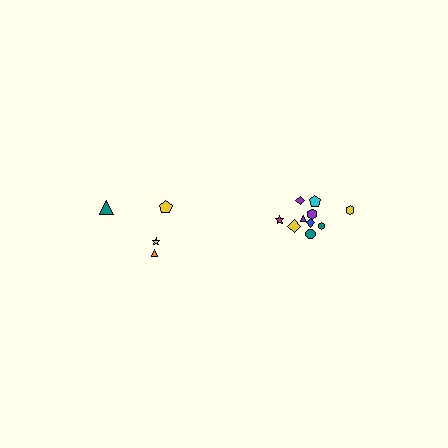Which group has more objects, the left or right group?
The right group.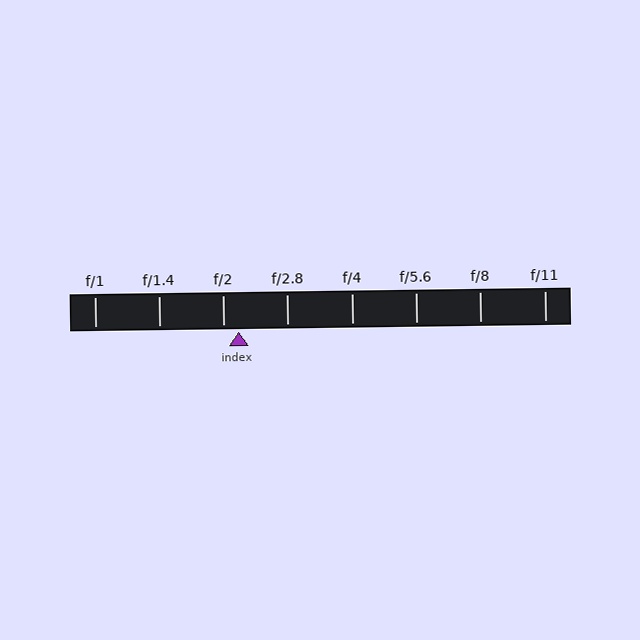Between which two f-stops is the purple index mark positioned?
The index mark is between f/2 and f/2.8.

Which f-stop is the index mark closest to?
The index mark is closest to f/2.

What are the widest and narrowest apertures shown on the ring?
The widest aperture shown is f/1 and the narrowest is f/11.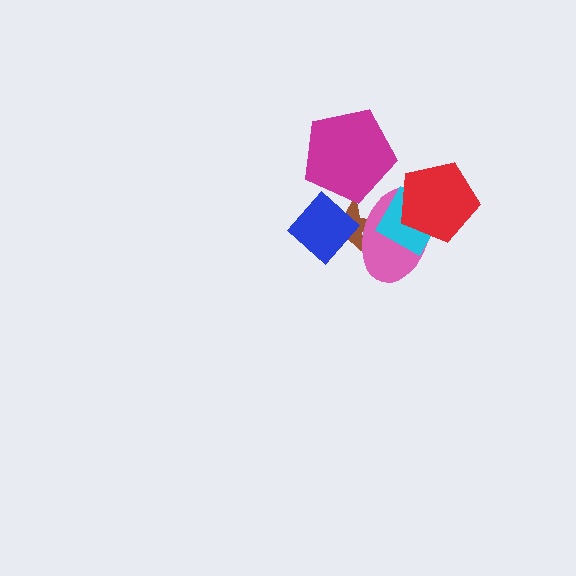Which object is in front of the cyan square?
The red pentagon is in front of the cyan square.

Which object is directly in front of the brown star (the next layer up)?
The pink ellipse is directly in front of the brown star.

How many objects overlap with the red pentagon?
2 objects overlap with the red pentagon.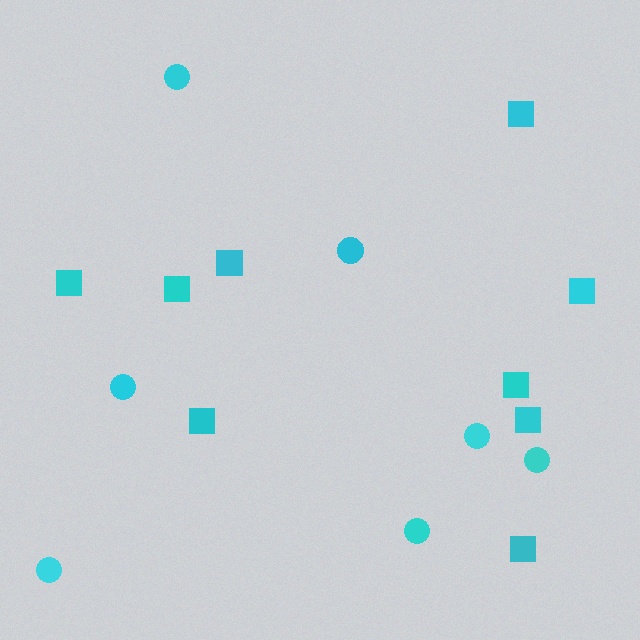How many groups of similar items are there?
There are 2 groups: one group of squares (9) and one group of circles (7).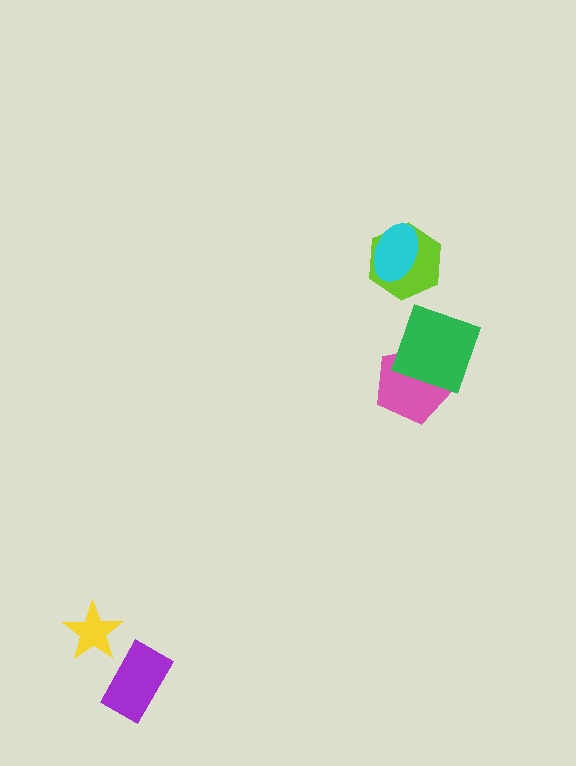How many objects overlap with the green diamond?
1 object overlaps with the green diamond.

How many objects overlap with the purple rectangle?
0 objects overlap with the purple rectangle.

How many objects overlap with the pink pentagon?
1 object overlaps with the pink pentagon.